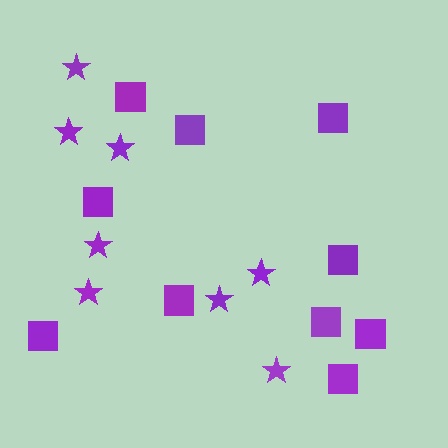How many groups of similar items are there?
There are 2 groups: one group of squares (10) and one group of stars (8).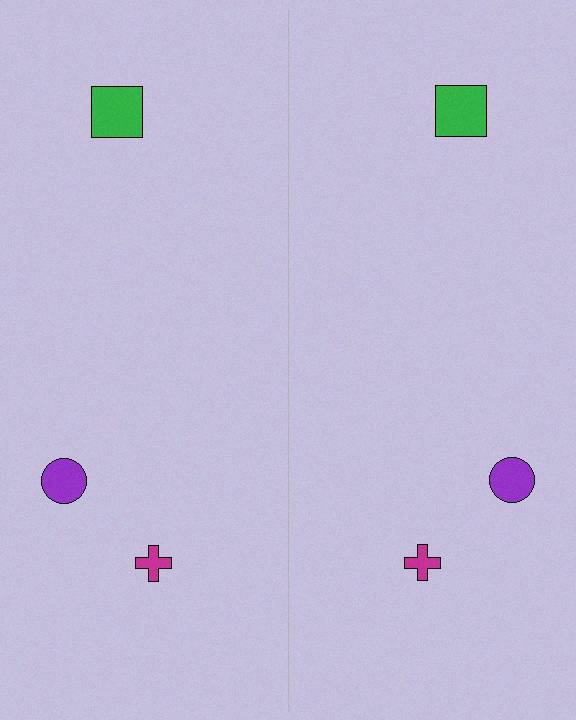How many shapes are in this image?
There are 6 shapes in this image.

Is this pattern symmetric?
Yes, this pattern has bilateral (reflection) symmetry.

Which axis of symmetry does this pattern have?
The pattern has a vertical axis of symmetry running through the center of the image.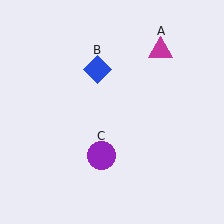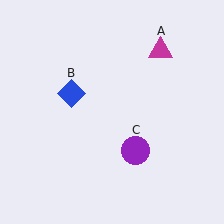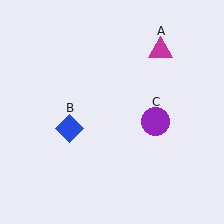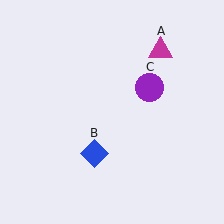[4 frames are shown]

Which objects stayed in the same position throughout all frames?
Magenta triangle (object A) remained stationary.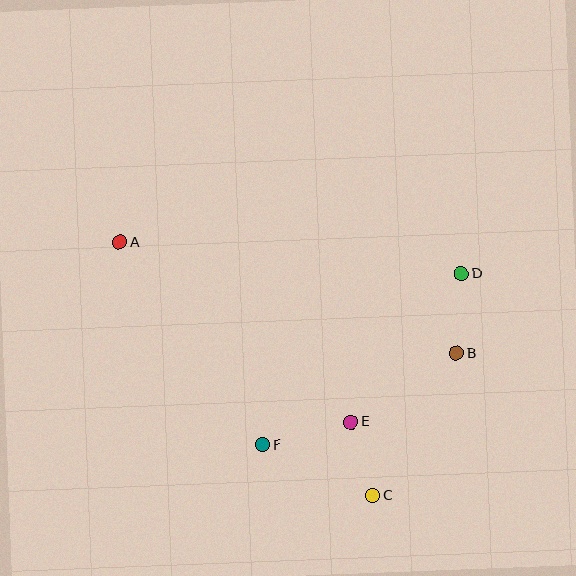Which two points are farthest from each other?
Points A and C are farthest from each other.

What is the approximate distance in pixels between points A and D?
The distance between A and D is approximately 343 pixels.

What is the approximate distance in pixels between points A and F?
The distance between A and F is approximately 248 pixels.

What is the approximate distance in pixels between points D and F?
The distance between D and F is approximately 262 pixels.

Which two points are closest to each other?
Points C and E are closest to each other.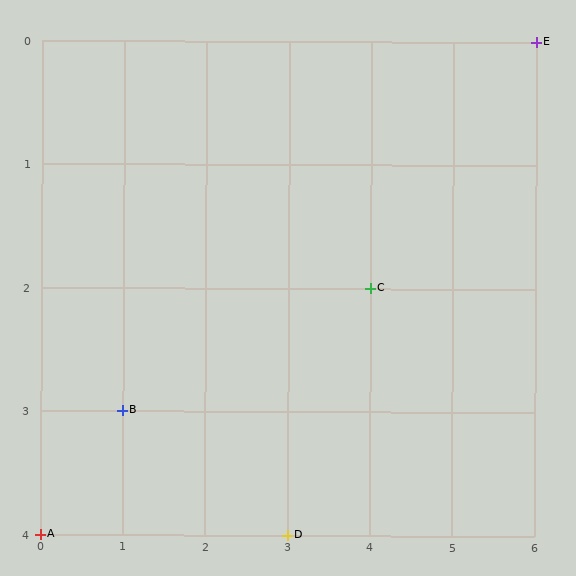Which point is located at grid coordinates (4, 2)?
Point C is at (4, 2).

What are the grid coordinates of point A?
Point A is at grid coordinates (0, 4).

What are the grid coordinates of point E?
Point E is at grid coordinates (6, 0).